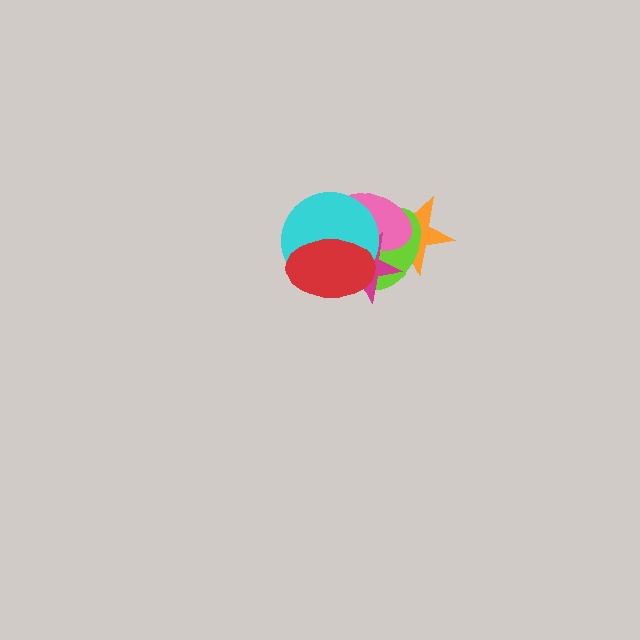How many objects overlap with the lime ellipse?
5 objects overlap with the lime ellipse.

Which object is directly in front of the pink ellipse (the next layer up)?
The magenta star is directly in front of the pink ellipse.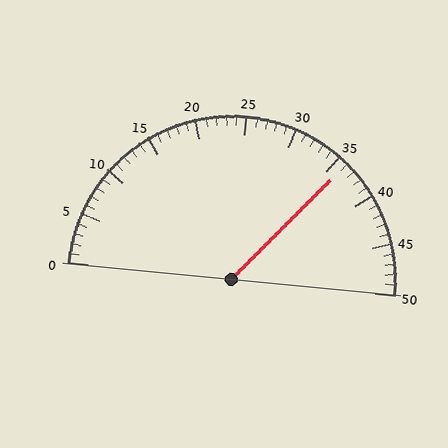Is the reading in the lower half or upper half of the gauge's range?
The reading is in the upper half of the range (0 to 50).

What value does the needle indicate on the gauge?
The needle indicates approximately 36.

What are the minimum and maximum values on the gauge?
The gauge ranges from 0 to 50.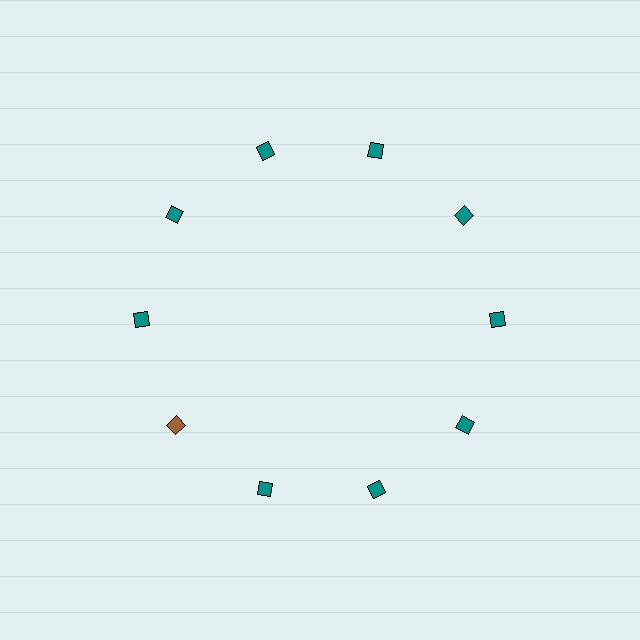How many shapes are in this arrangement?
There are 10 shapes arranged in a ring pattern.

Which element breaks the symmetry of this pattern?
The brown diamond at roughly the 8 o'clock position breaks the symmetry. All other shapes are teal diamonds.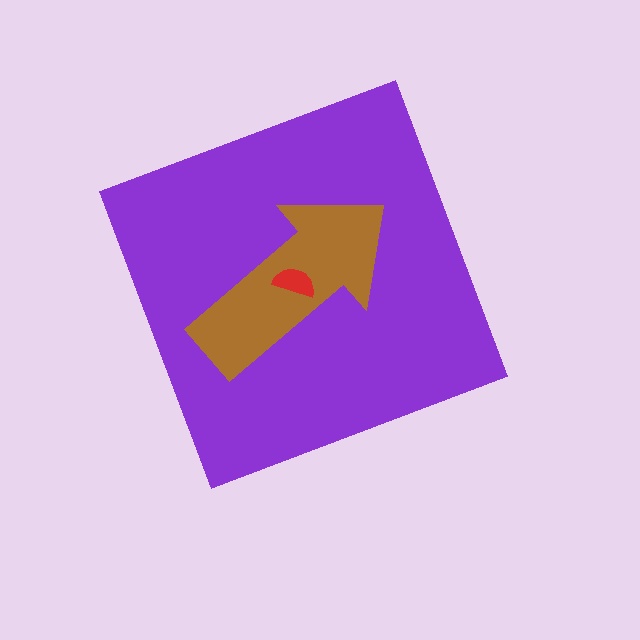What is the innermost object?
The red semicircle.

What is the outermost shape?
The purple diamond.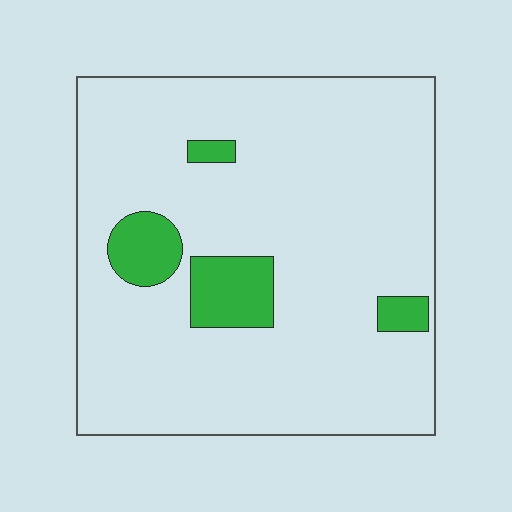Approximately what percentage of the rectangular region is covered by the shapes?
Approximately 10%.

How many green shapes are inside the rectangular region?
4.